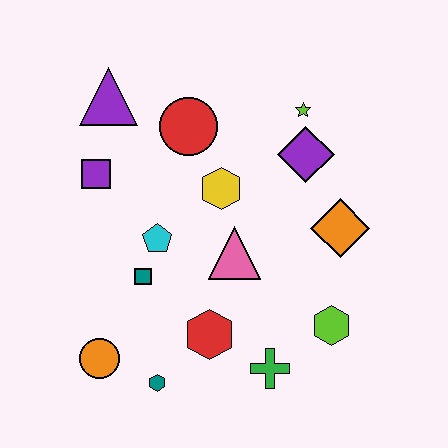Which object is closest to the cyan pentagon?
The teal square is closest to the cyan pentagon.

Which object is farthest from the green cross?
The purple triangle is farthest from the green cross.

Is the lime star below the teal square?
No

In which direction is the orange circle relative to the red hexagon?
The orange circle is to the left of the red hexagon.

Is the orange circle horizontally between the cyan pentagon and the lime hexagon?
No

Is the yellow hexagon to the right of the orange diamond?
No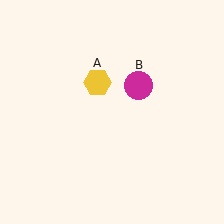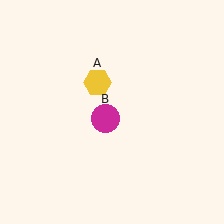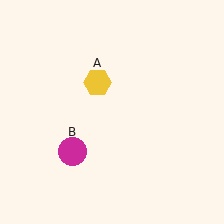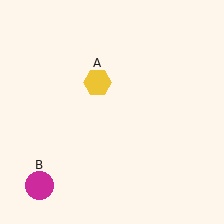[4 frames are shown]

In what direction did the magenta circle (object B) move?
The magenta circle (object B) moved down and to the left.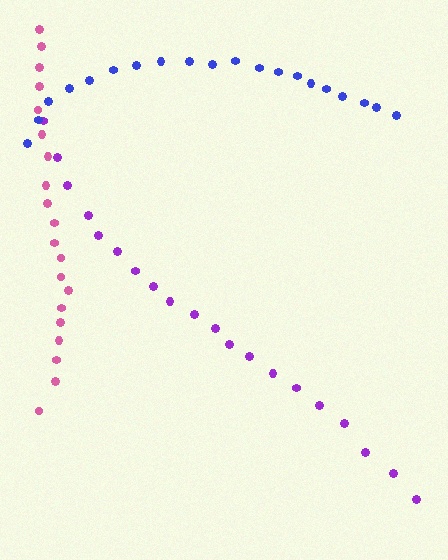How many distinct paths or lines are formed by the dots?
There are 3 distinct paths.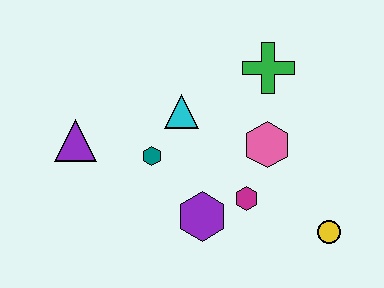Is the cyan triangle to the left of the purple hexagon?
Yes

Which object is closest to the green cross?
The pink hexagon is closest to the green cross.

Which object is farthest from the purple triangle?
The yellow circle is farthest from the purple triangle.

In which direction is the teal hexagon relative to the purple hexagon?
The teal hexagon is above the purple hexagon.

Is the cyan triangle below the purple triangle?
No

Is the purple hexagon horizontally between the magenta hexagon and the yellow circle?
No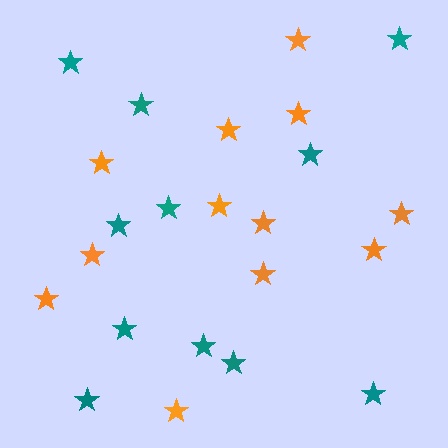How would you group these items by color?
There are 2 groups: one group of orange stars (12) and one group of teal stars (11).